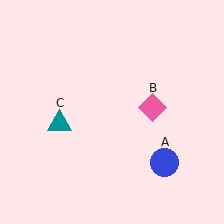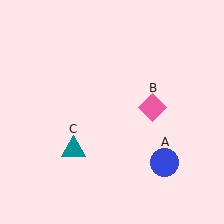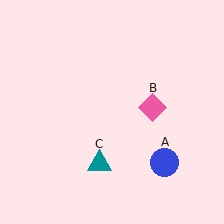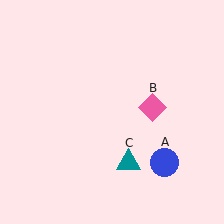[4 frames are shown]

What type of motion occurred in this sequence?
The teal triangle (object C) rotated counterclockwise around the center of the scene.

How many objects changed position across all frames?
1 object changed position: teal triangle (object C).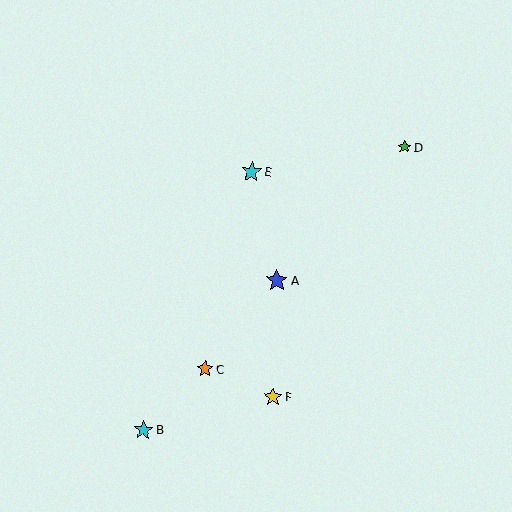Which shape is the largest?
The blue star (labeled A) is the largest.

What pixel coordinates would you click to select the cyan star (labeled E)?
Click at (252, 172) to select the cyan star E.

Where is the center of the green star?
The center of the green star is at (404, 147).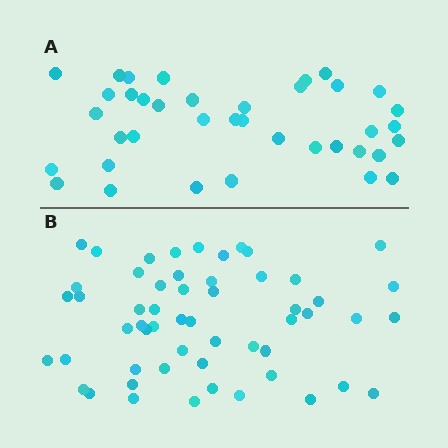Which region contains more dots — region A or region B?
Region B (the bottom region) has more dots.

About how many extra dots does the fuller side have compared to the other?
Region B has approximately 15 more dots than region A.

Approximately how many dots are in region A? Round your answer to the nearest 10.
About 40 dots. (The exact count is 38, which rounds to 40.)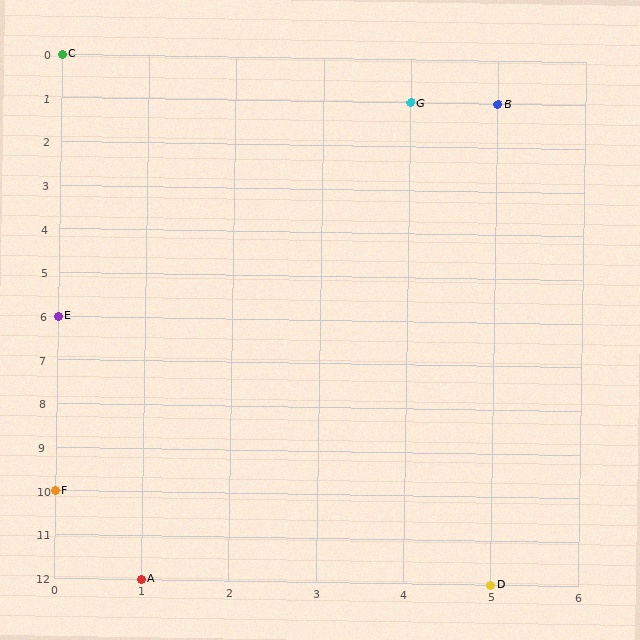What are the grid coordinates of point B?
Point B is at grid coordinates (5, 1).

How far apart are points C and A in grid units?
Points C and A are 1 column and 12 rows apart (about 12.0 grid units diagonally).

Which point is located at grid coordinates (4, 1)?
Point G is at (4, 1).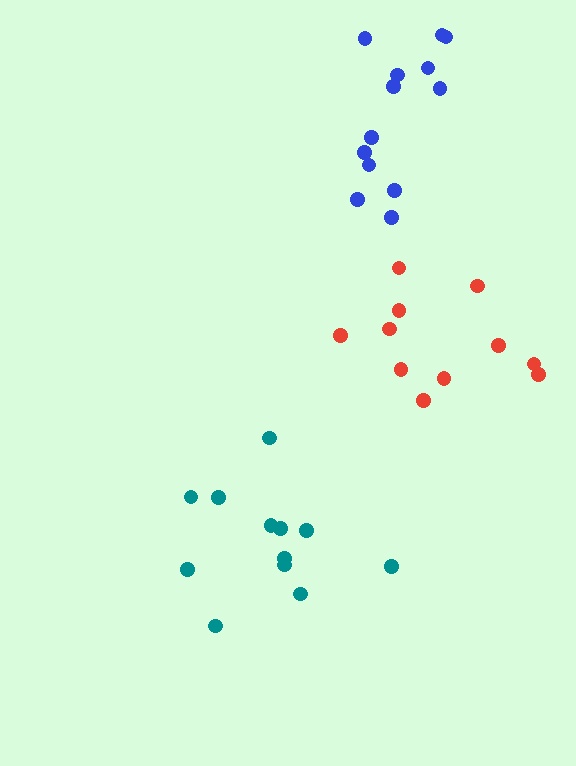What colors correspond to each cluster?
The clusters are colored: blue, teal, red.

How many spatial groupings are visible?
There are 3 spatial groupings.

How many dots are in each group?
Group 1: 13 dots, Group 2: 12 dots, Group 3: 11 dots (36 total).